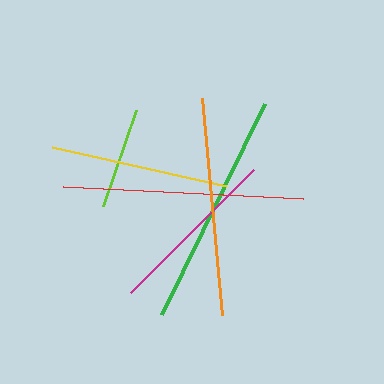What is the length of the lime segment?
The lime segment is approximately 101 pixels long.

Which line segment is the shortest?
The lime line is the shortest at approximately 101 pixels.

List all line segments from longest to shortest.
From longest to shortest: red, green, orange, yellow, magenta, lime.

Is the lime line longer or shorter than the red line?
The red line is longer than the lime line.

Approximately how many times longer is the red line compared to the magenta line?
The red line is approximately 1.4 times the length of the magenta line.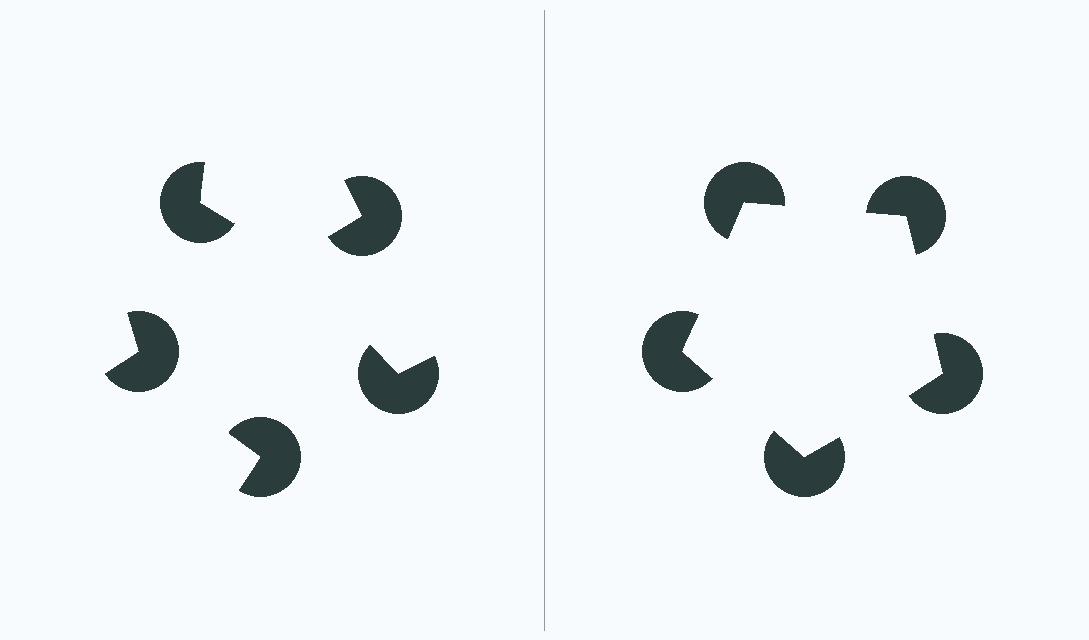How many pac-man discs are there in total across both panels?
10 — 5 on each side.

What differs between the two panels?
The pac-man discs are positioned identically on both sides; only the wedge orientations differ. On the right they align to a pentagon; on the left they are misaligned.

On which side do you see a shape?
An illusory pentagon appears on the right side. On the left side the wedge cuts are rotated, so no coherent shape forms.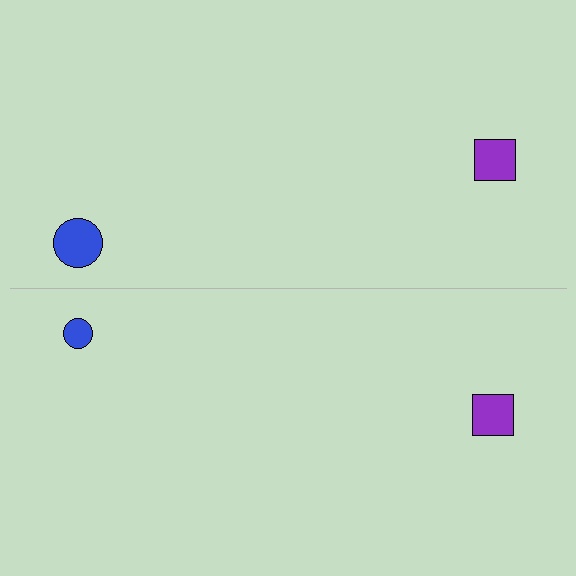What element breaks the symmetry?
The blue circle on the bottom side has a different size than its mirror counterpart.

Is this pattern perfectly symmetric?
No, the pattern is not perfectly symmetric. The blue circle on the bottom side has a different size than its mirror counterpart.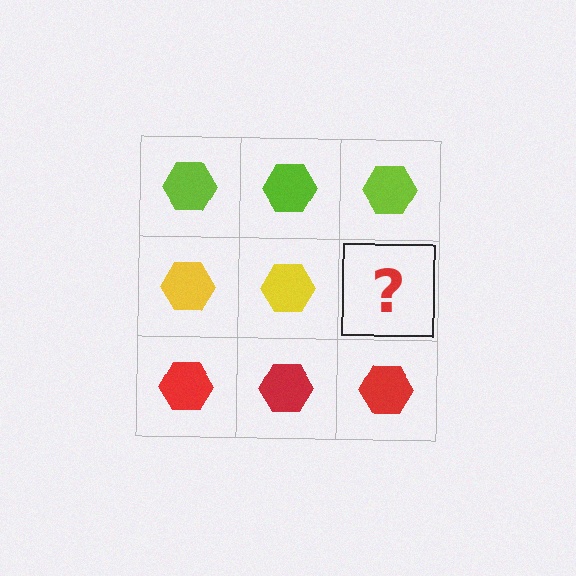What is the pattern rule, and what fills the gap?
The rule is that each row has a consistent color. The gap should be filled with a yellow hexagon.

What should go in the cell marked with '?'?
The missing cell should contain a yellow hexagon.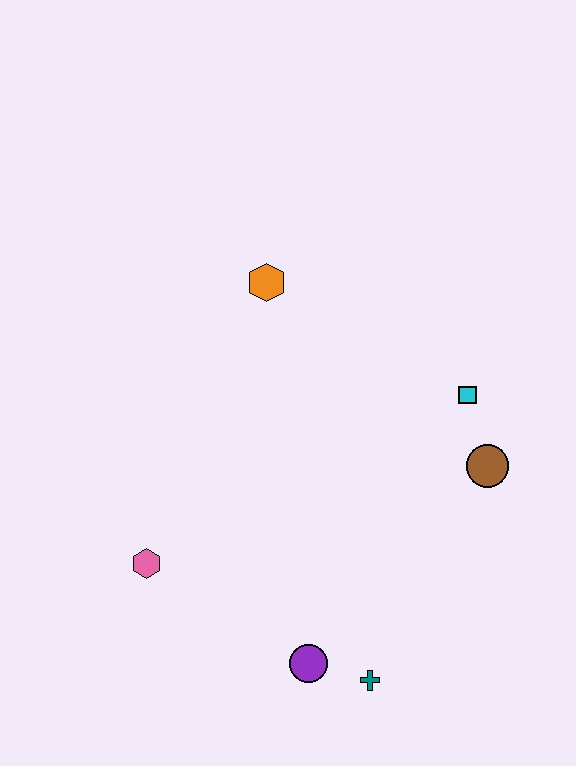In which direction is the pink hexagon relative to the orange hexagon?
The pink hexagon is below the orange hexagon.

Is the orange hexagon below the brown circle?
No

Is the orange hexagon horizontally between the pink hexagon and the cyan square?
Yes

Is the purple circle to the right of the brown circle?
No